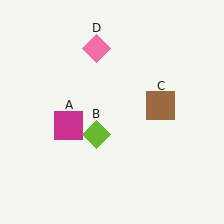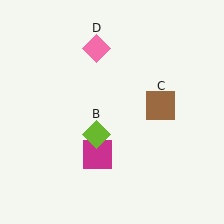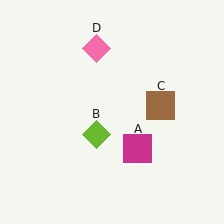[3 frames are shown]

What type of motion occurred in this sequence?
The magenta square (object A) rotated counterclockwise around the center of the scene.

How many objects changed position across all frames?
1 object changed position: magenta square (object A).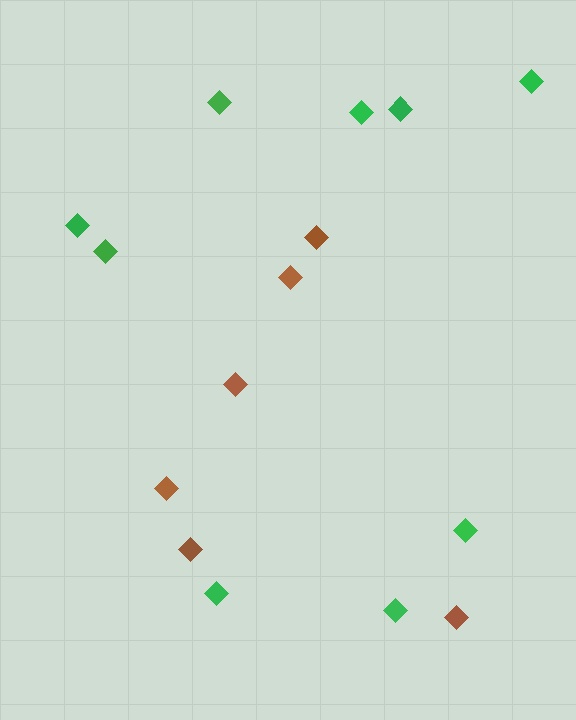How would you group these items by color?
There are 2 groups: one group of green diamonds (9) and one group of brown diamonds (6).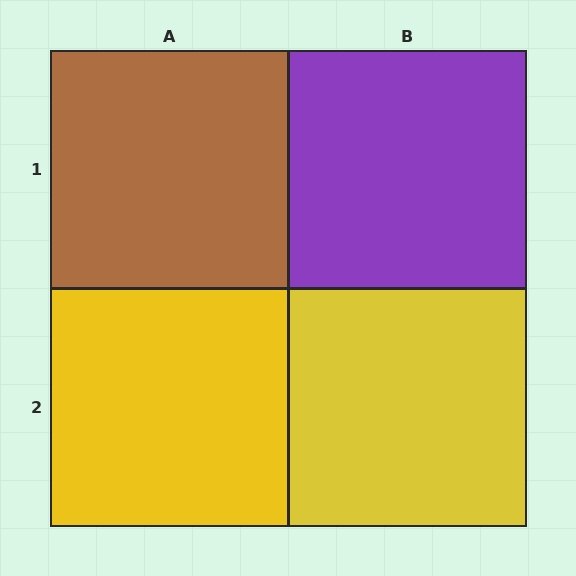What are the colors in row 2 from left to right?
Yellow, yellow.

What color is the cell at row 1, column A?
Brown.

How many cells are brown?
1 cell is brown.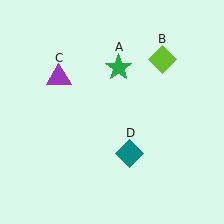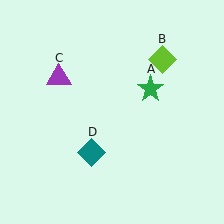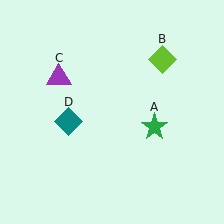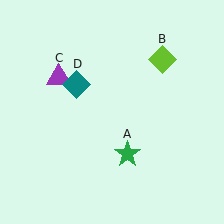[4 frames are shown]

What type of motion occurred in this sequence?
The green star (object A), teal diamond (object D) rotated clockwise around the center of the scene.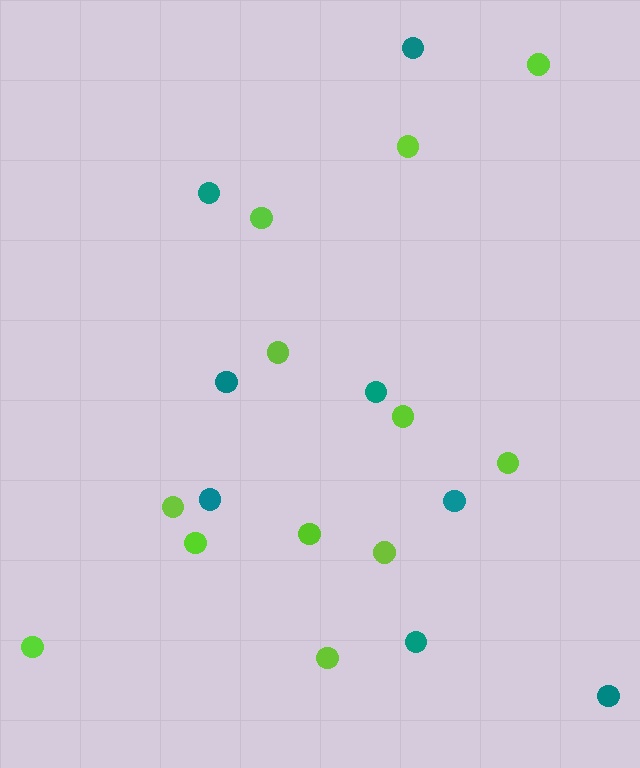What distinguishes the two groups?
There are 2 groups: one group of teal circles (8) and one group of lime circles (12).